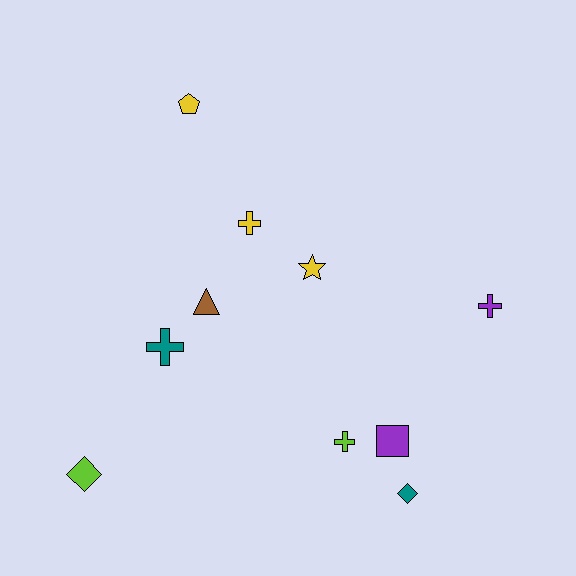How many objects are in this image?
There are 10 objects.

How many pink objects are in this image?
There are no pink objects.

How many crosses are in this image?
There are 4 crosses.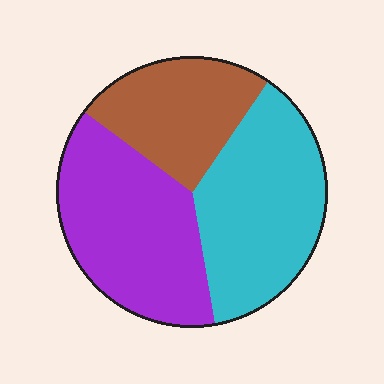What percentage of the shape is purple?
Purple covers about 40% of the shape.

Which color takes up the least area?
Brown, at roughly 25%.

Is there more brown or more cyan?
Cyan.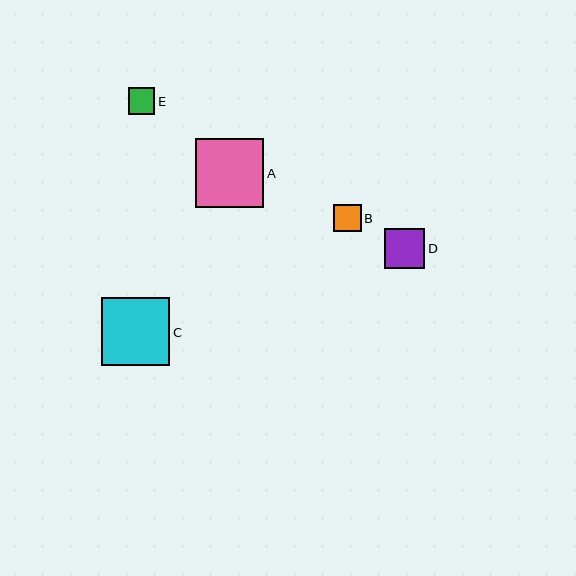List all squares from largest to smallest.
From largest to smallest: A, C, D, B, E.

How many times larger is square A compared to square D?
Square A is approximately 1.7 times the size of square D.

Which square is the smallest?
Square E is the smallest with a size of approximately 27 pixels.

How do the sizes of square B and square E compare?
Square B and square E are approximately the same size.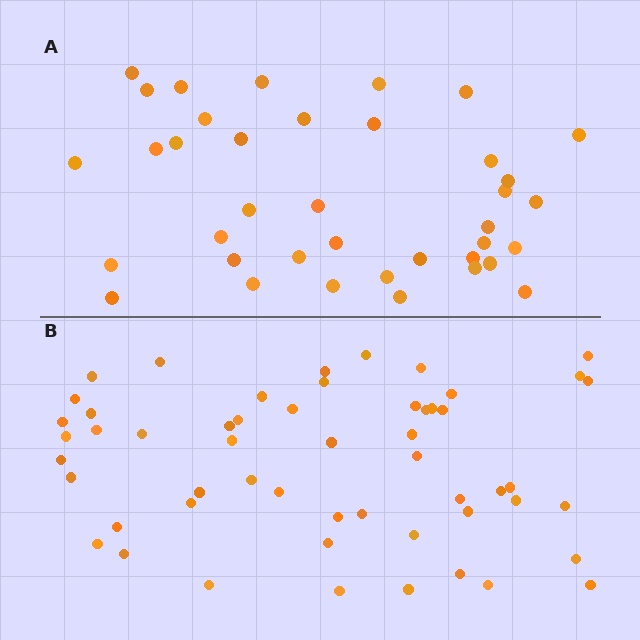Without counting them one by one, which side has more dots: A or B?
Region B (the bottom region) has more dots.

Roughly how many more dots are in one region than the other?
Region B has approximately 15 more dots than region A.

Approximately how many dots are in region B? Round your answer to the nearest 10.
About 50 dots. (The exact count is 54, which rounds to 50.)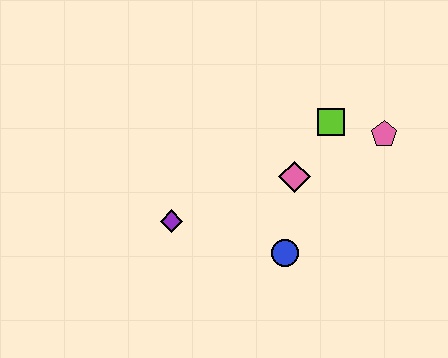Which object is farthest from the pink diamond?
The purple diamond is farthest from the pink diamond.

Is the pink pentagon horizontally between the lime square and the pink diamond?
No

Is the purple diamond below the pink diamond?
Yes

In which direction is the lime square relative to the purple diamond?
The lime square is to the right of the purple diamond.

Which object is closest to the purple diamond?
The blue circle is closest to the purple diamond.